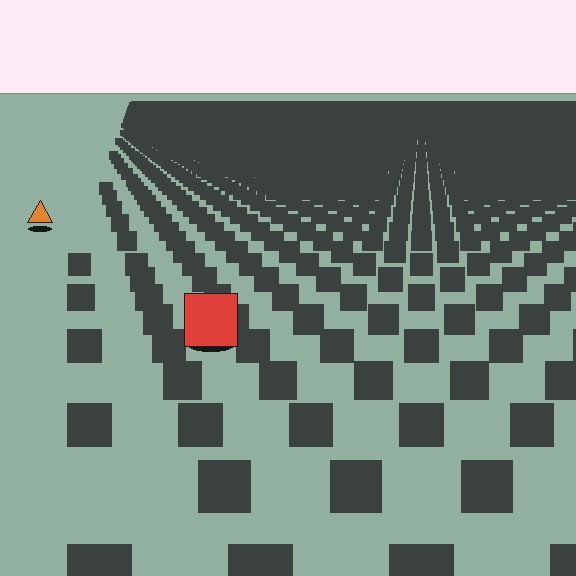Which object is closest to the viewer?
The red square is closest. The texture marks near it are larger and more spread out.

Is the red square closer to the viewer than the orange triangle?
Yes. The red square is closer — you can tell from the texture gradient: the ground texture is coarser near it.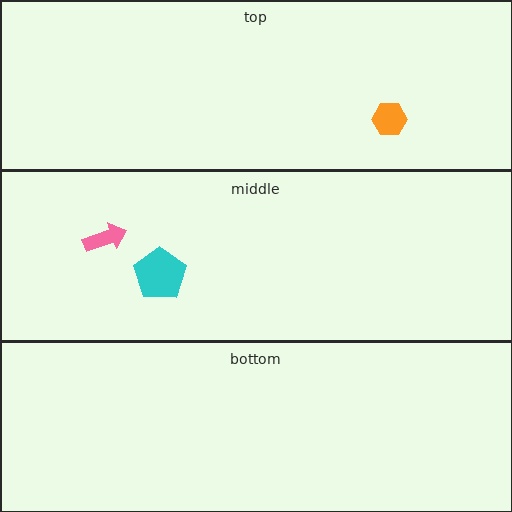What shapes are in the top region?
The orange hexagon.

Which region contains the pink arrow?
The middle region.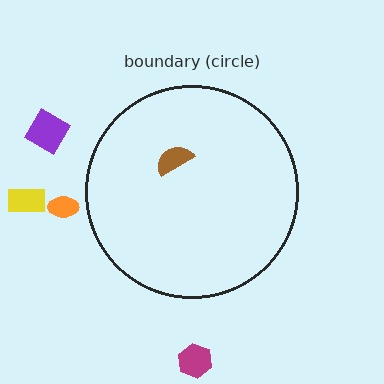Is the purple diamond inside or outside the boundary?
Outside.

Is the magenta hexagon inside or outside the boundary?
Outside.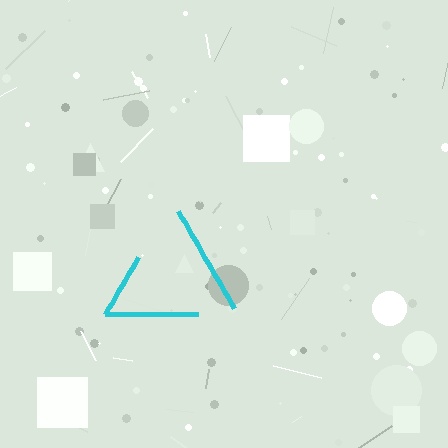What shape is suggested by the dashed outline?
The dashed outline suggests a triangle.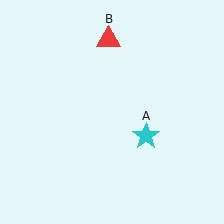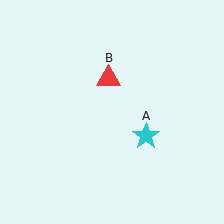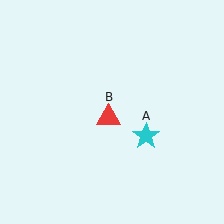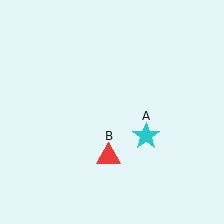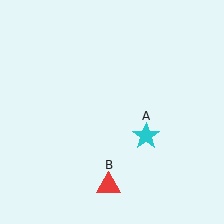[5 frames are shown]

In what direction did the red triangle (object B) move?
The red triangle (object B) moved down.